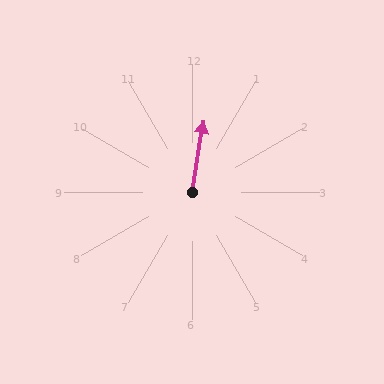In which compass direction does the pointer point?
North.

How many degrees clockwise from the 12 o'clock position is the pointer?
Approximately 9 degrees.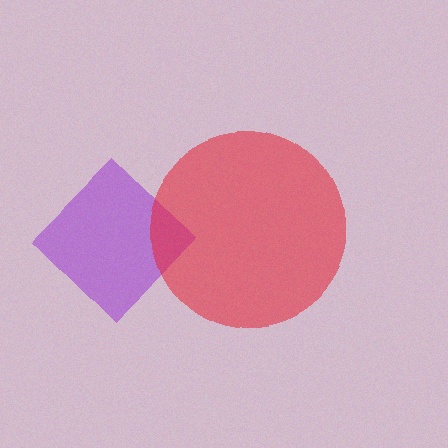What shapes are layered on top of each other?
The layered shapes are: a purple diamond, a red circle.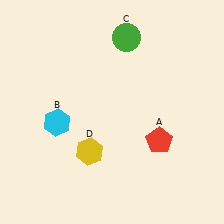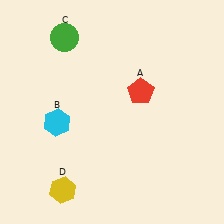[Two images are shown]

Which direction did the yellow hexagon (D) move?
The yellow hexagon (D) moved down.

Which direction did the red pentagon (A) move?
The red pentagon (A) moved up.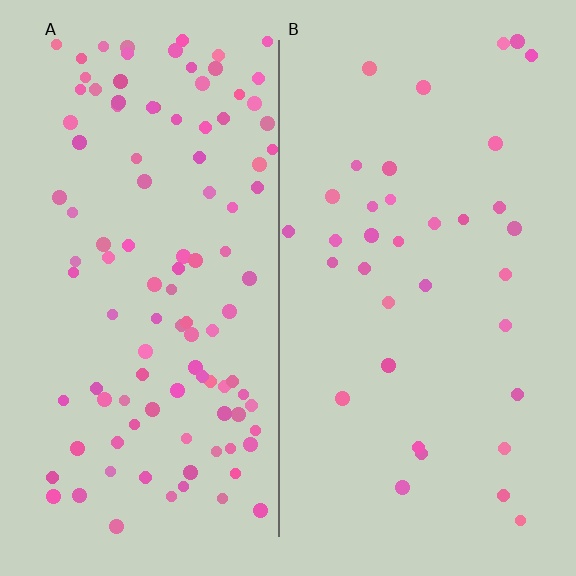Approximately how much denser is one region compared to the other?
Approximately 3.0× — region A over region B.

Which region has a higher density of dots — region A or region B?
A (the left).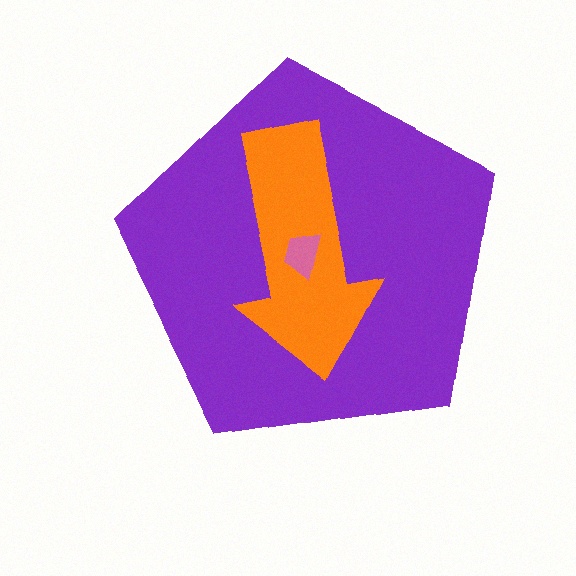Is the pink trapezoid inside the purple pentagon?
Yes.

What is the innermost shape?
The pink trapezoid.